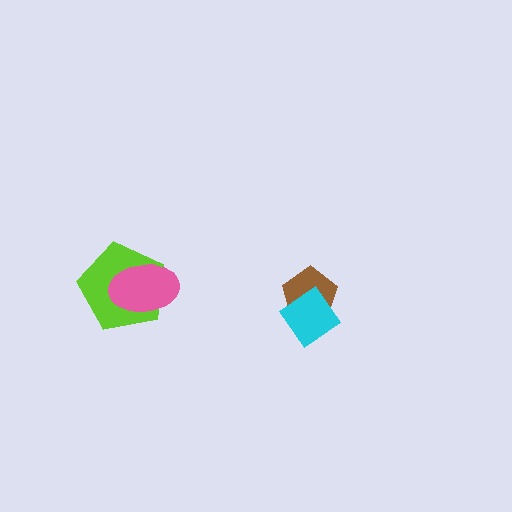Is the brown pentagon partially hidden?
Yes, it is partially covered by another shape.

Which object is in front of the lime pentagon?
The pink ellipse is in front of the lime pentagon.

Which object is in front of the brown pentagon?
The cyan diamond is in front of the brown pentagon.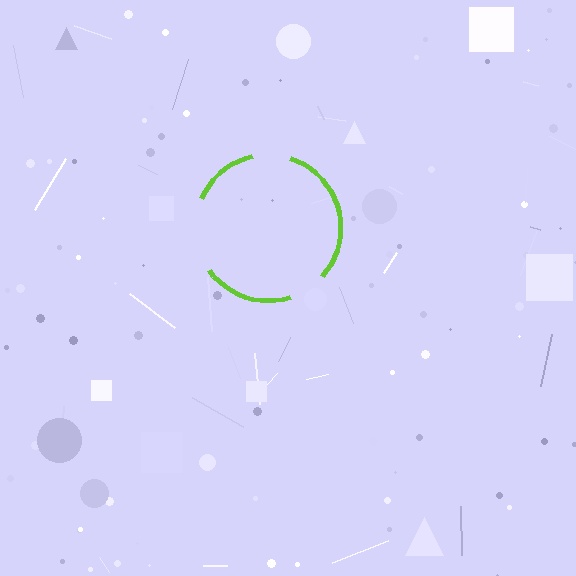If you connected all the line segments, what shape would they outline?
They would outline a circle.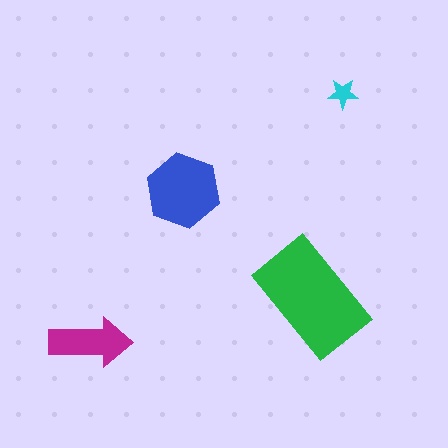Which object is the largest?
The green rectangle.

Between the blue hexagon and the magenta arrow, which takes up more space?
The blue hexagon.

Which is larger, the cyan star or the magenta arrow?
The magenta arrow.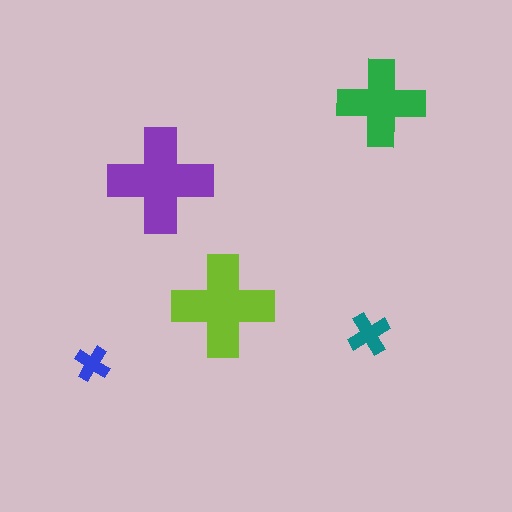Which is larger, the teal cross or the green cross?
The green one.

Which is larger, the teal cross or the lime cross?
The lime one.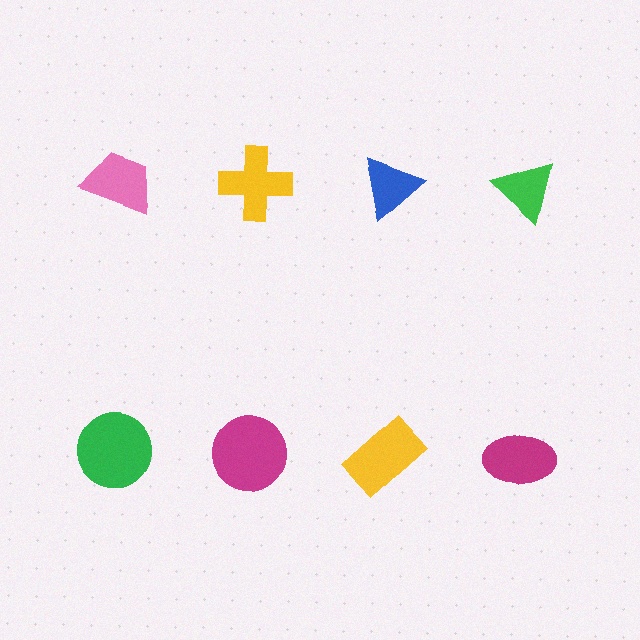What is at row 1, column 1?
A pink trapezoid.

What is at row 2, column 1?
A green circle.